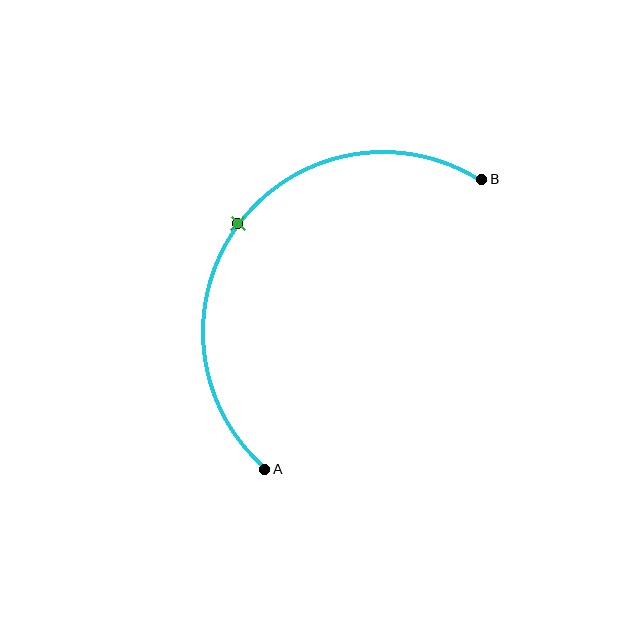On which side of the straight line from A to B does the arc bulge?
The arc bulges above and to the left of the straight line connecting A and B.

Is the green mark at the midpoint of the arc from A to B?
Yes. The green mark lies on the arc at equal arc-length from both A and B — it is the arc midpoint.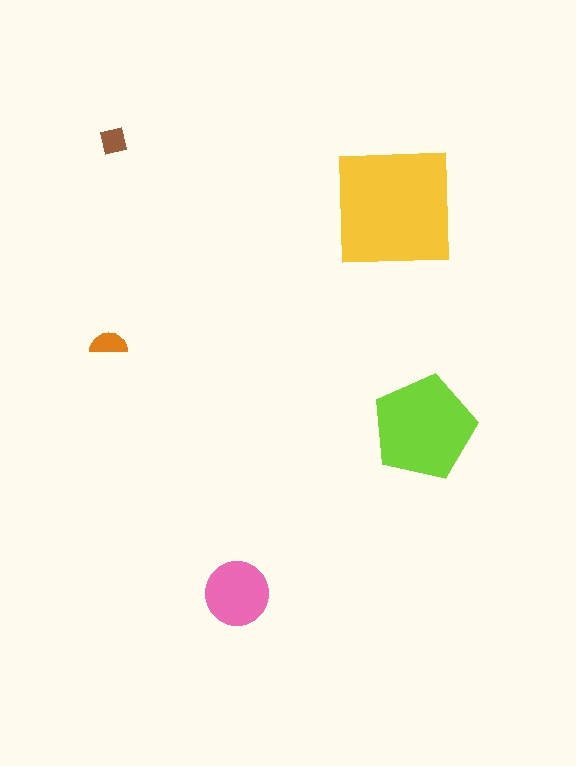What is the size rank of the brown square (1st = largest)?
5th.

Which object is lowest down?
The pink circle is bottommost.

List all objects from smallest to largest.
The brown square, the orange semicircle, the pink circle, the lime pentagon, the yellow square.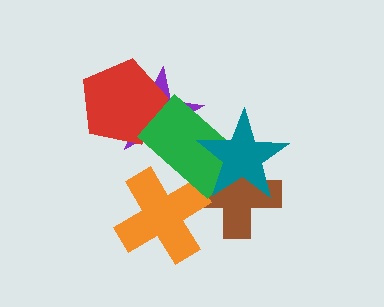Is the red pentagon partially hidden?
Yes, it is partially covered by another shape.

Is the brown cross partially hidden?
Yes, it is partially covered by another shape.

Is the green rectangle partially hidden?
Yes, it is partially covered by another shape.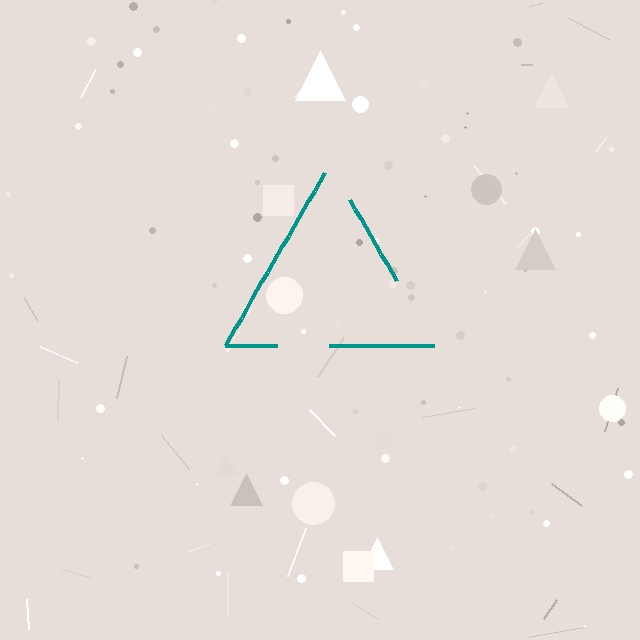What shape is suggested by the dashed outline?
The dashed outline suggests a triangle.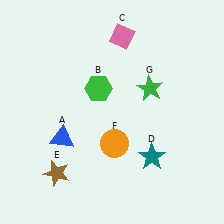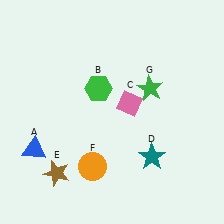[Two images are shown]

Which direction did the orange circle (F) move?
The orange circle (F) moved down.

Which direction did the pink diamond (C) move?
The pink diamond (C) moved down.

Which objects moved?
The objects that moved are: the blue triangle (A), the pink diamond (C), the orange circle (F).